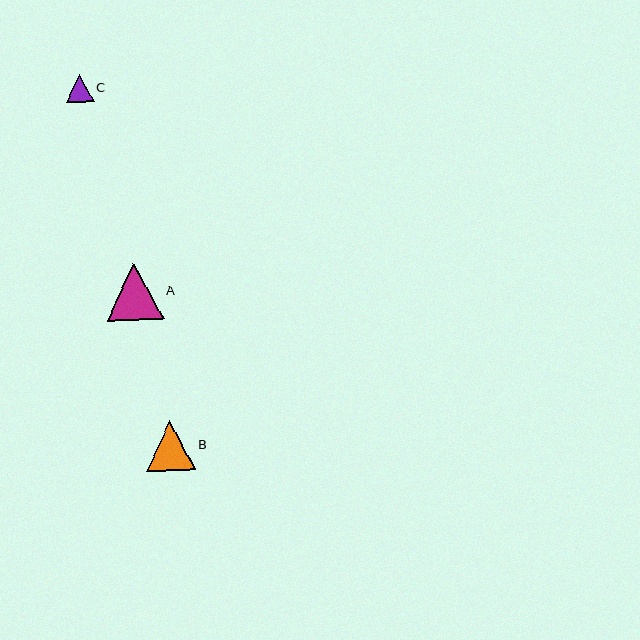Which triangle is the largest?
Triangle A is the largest with a size of approximately 57 pixels.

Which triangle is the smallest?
Triangle C is the smallest with a size of approximately 28 pixels.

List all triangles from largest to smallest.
From largest to smallest: A, B, C.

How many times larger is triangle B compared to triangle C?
Triangle B is approximately 1.8 times the size of triangle C.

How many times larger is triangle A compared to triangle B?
Triangle A is approximately 1.1 times the size of triangle B.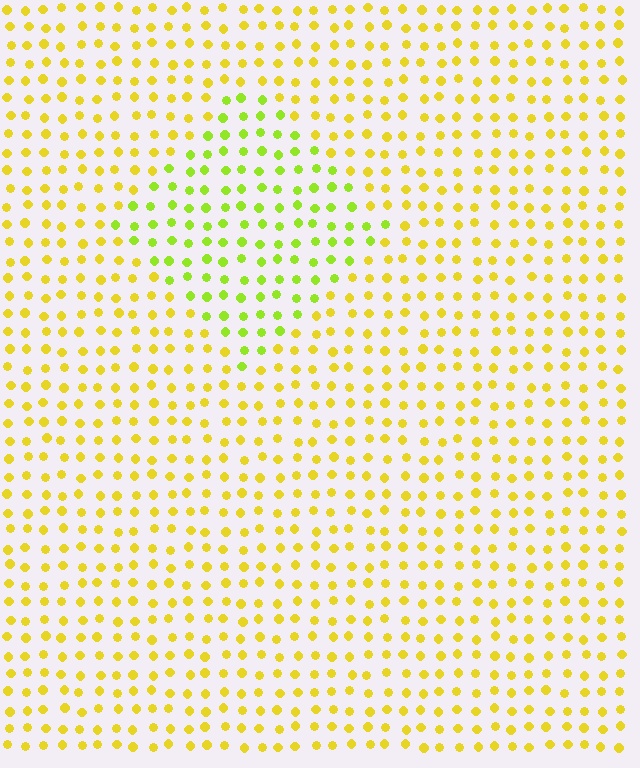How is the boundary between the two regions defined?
The boundary is defined purely by a slight shift in hue (about 32 degrees). Spacing, size, and orientation are identical on both sides.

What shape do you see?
I see a diamond.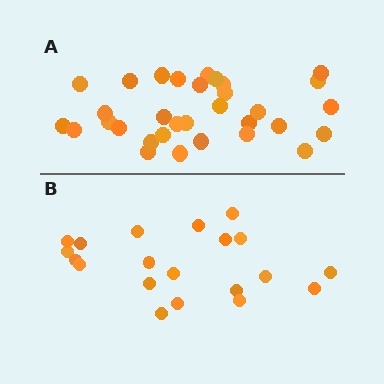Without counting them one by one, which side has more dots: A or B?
Region A (the top region) has more dots.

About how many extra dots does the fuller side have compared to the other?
Region A has roughly 12 or so more dots than region B.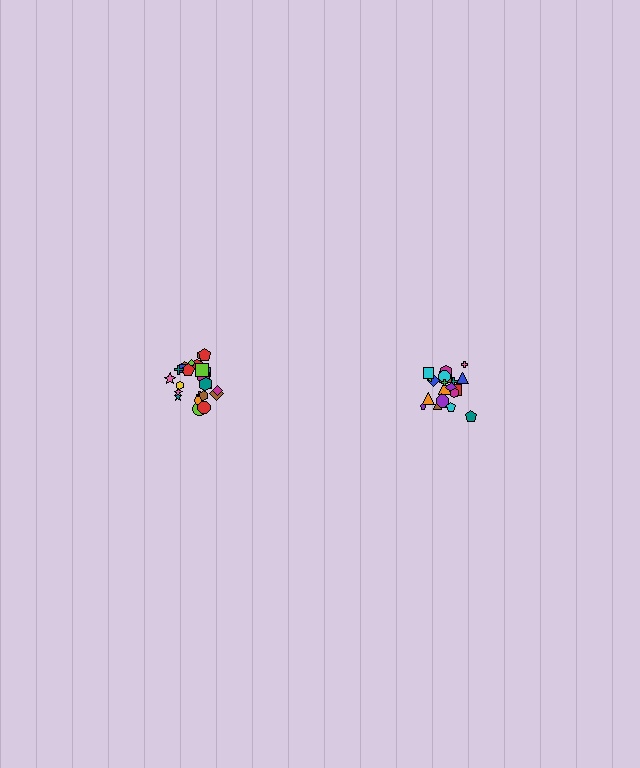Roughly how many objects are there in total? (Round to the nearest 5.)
Roughly 45 objects in total.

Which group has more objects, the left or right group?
The left group.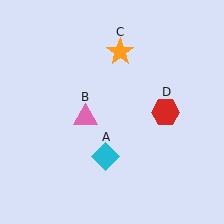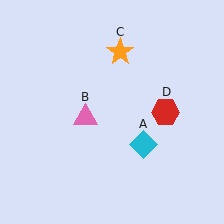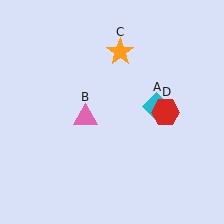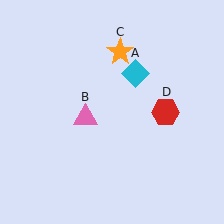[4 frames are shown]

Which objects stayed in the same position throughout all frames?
Pink triangle (object B) and orange star (object C) and red hexagon (object D) remained stationary.